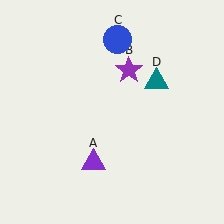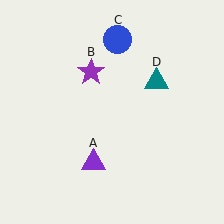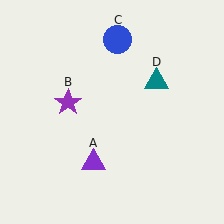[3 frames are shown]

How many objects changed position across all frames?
1 object changed position: purple star (object B).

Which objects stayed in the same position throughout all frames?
Purple triangle (object A) and blue circle (object C) and teal triangle (object D) remained stationary.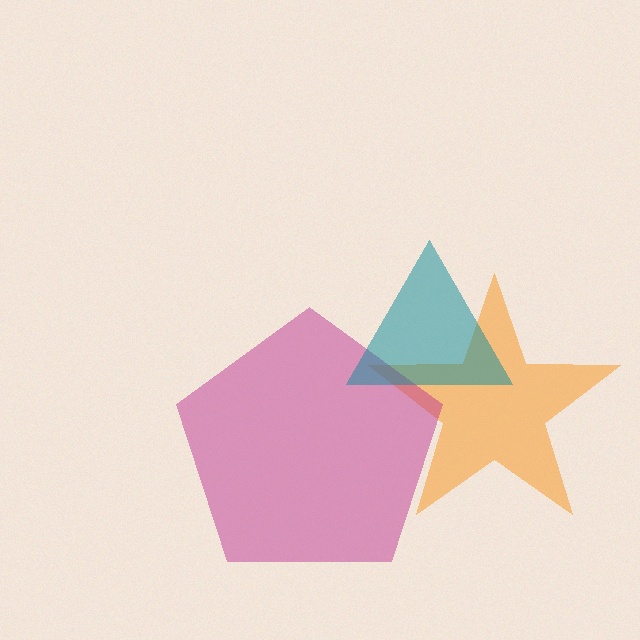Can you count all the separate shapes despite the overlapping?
Yes, there are 3 separate shapes.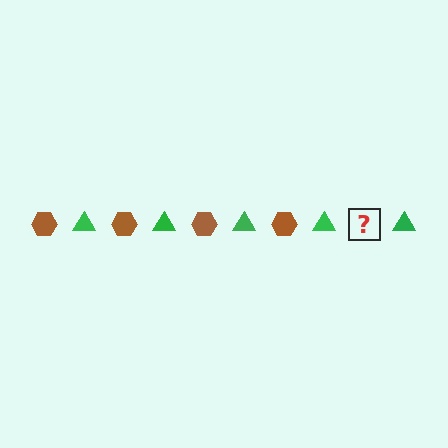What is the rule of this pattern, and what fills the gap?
The rule is that the pattern alternates between brown hexagon and green triangle. The gap should be filled with a brown hexagon.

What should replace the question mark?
The question mark should be replaced with a brown hexagon.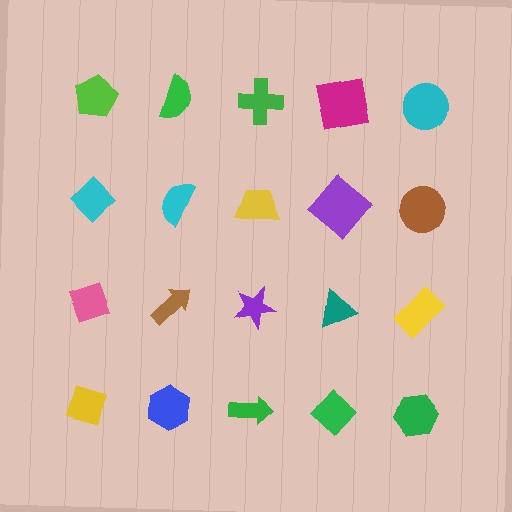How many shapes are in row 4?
5 shapes.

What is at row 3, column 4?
A teal triangle.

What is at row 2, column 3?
A yellow trapezoid.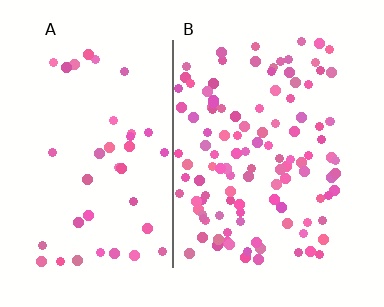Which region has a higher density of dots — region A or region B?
B (the right).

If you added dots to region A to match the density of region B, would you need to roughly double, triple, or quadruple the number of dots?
Approximately triple.